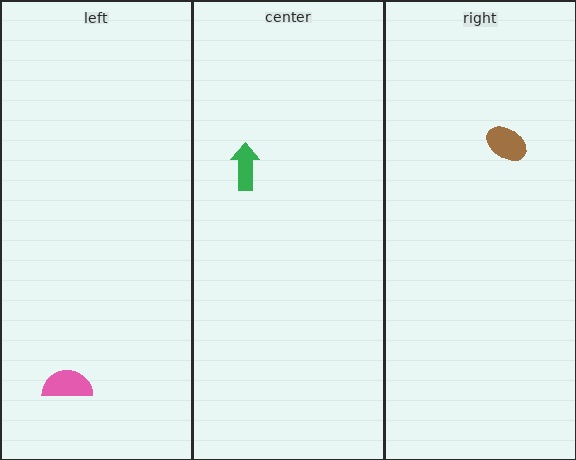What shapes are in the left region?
The pink semicircle.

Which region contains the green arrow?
The center region.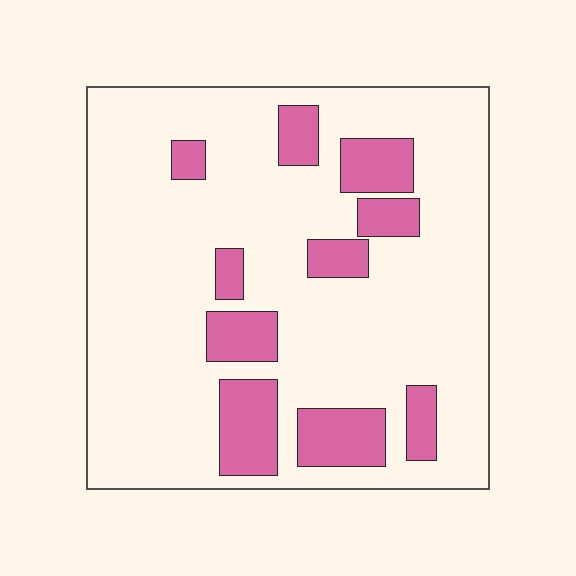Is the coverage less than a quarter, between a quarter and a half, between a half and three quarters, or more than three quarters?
Less than a quarter.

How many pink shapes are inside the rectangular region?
10.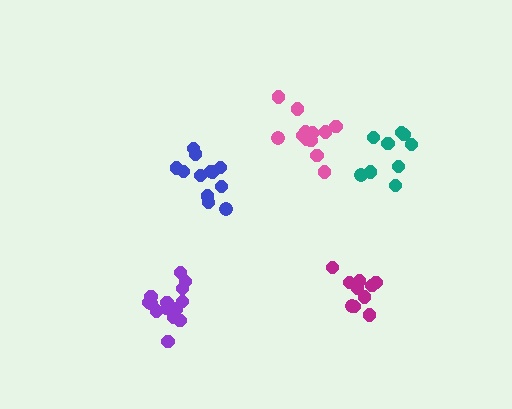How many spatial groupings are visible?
There are 5 spatial groupings.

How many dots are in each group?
Group 1: 9 dots, Group 2: 12 dots, Group 3: 12 dots, Group 4: 14 dots, Group 5: 10 dots (57 total).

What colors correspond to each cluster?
The clusters are colored: teal, blue, pink, purple, magenta.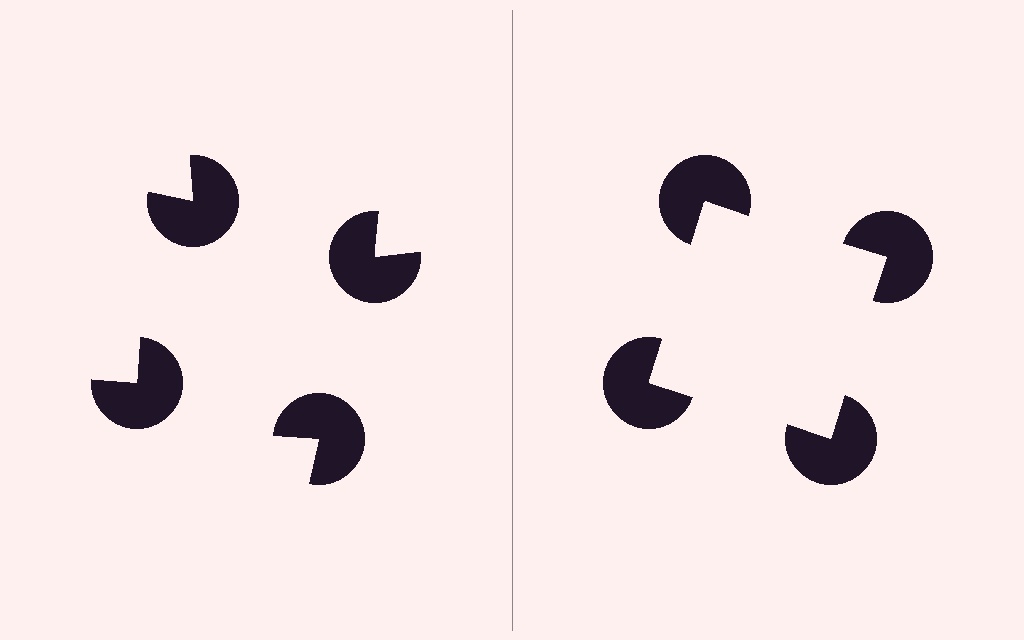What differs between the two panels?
The pac-man discs are positioned identically on both sides; only the wedge orientations differ. On the right they align to a square; on the left they are misaligned.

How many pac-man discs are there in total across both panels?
8 — 4 on each side.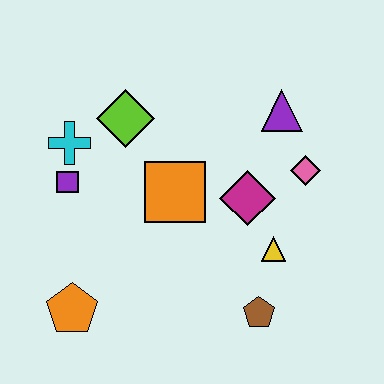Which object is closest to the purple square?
The cyan cross is closest to the purple square.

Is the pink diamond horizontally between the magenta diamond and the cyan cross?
No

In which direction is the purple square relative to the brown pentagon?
The purple square is to the left of the brown pentagon.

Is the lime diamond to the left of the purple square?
No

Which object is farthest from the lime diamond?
The brown pentagon is farthest from the lime diamond.